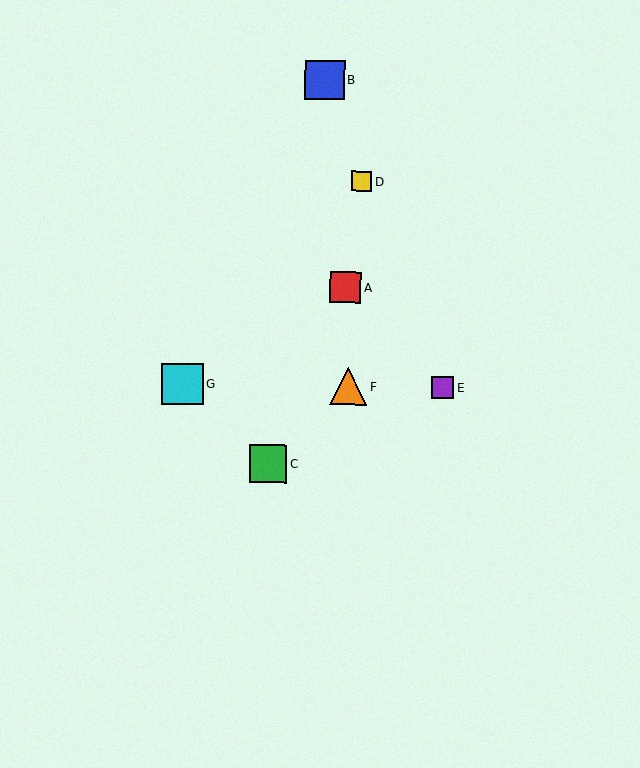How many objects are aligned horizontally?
3 objects (E, F, G) are aligned horizontally.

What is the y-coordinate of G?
Object G is at y≈384.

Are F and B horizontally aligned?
No, F is at y≈386 and B is at y≈80.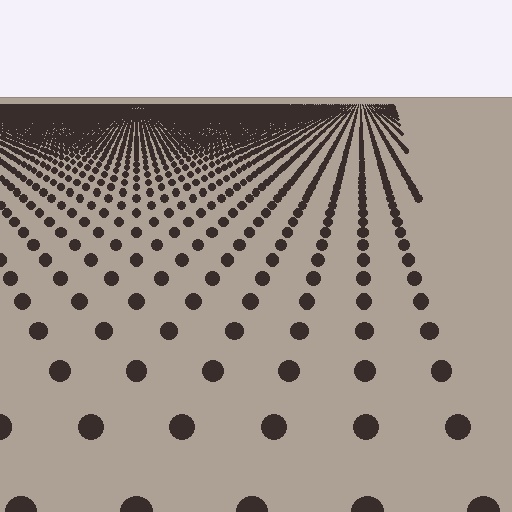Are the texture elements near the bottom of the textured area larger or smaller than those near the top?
Larger. Near the bottom, elements are closer to the viewer and appear at a bigger on-screen size.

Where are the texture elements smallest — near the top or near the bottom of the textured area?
Near the top.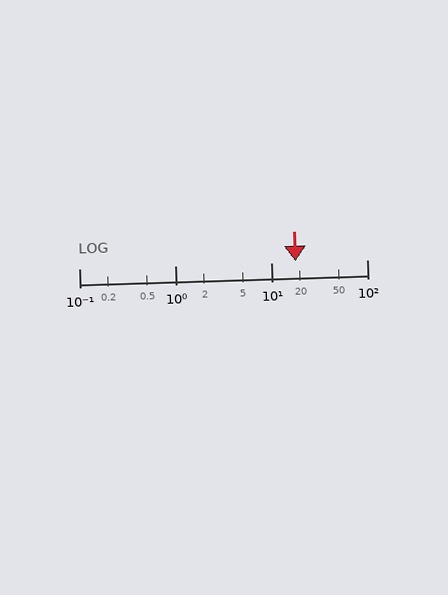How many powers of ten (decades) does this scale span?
The scale spans 3 decades, from 0.1 to 100.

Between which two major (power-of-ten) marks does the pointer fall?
The pointer is between 10 and 100.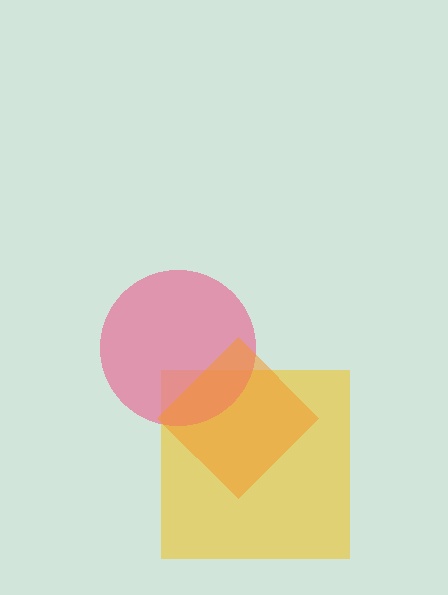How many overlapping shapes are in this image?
There are 3 overlapping shapes in the image.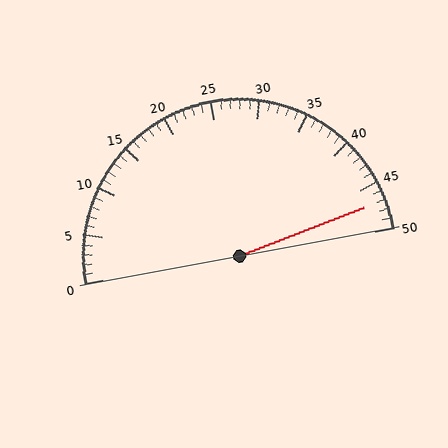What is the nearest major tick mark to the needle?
The nearest major tick mark is 45.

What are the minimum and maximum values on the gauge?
The gauge ranges from 0 to 50.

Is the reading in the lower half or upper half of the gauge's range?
The reading is in the upper half of the range (0 to 50).